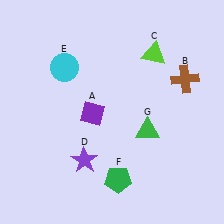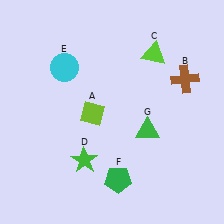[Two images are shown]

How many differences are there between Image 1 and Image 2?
There are 2 differences between the two images.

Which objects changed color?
A changed from purple to lime. D changed from purple to green.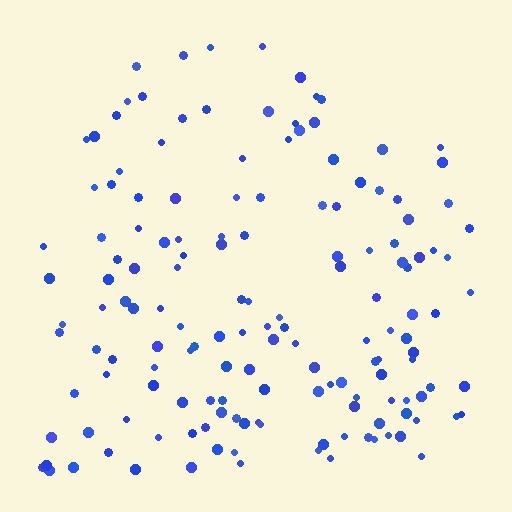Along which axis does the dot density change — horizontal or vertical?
Vertical.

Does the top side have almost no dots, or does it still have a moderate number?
Still a moderate number, just noticeably fewer than the bottom.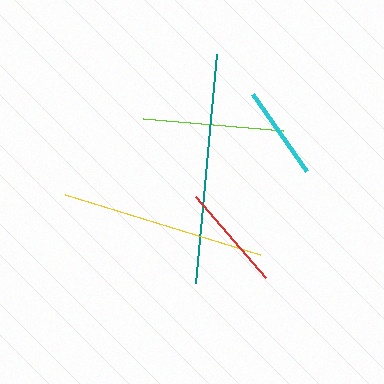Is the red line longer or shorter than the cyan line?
The red line is longer than the cyan line.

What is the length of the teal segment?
The teal segment is approximately 230 pixels long.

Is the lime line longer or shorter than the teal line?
The teal line is longer than the lime line.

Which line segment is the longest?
The teal line is the longest at approximately 230 pixels.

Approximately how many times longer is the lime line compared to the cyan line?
The lime line is approximately 1.5 times the length of the cyan line.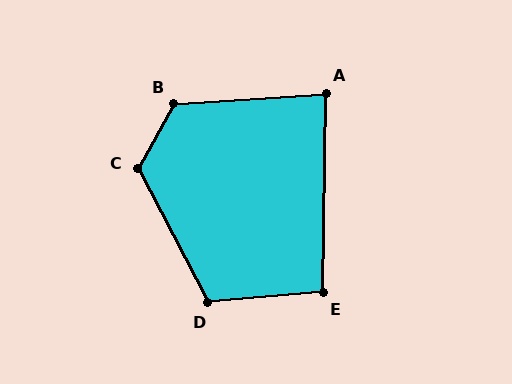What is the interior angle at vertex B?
Approximately 123 degrees (obtuse).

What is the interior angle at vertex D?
Approximately 112 degrees (obtuse).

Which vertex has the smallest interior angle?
A, at approximately 86 degrees.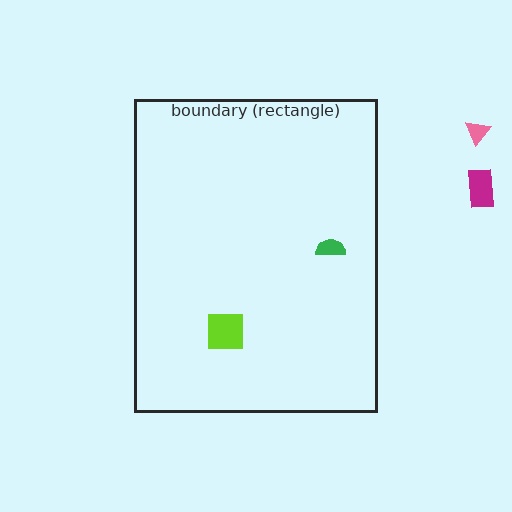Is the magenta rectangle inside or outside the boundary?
Outside.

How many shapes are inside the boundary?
2 inside, 2 outside.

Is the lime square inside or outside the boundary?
Inside.